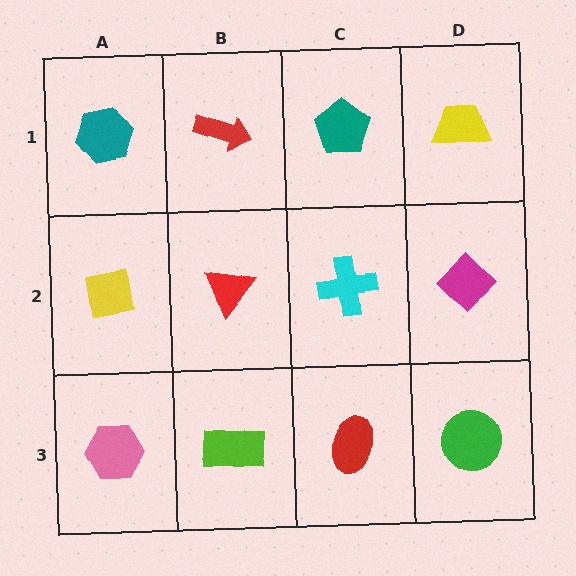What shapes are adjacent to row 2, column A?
A teal hexagon (row 1, column A), a pink hexagon (row 3, column A), a red triangle (row 2, column B).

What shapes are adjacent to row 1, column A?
A yellow square (row 2, column A), a red arrow (row 1, column B).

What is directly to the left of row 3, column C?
A lime rectangle.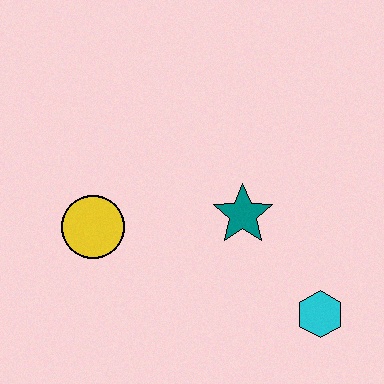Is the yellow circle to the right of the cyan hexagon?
No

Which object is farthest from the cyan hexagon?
The yellow circle is farthest from the cyan hexagon.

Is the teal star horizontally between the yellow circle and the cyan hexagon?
Yes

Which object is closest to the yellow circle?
The teal star is closest to the yellow circle.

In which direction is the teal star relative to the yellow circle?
The teal star is to the right of the yellow circle.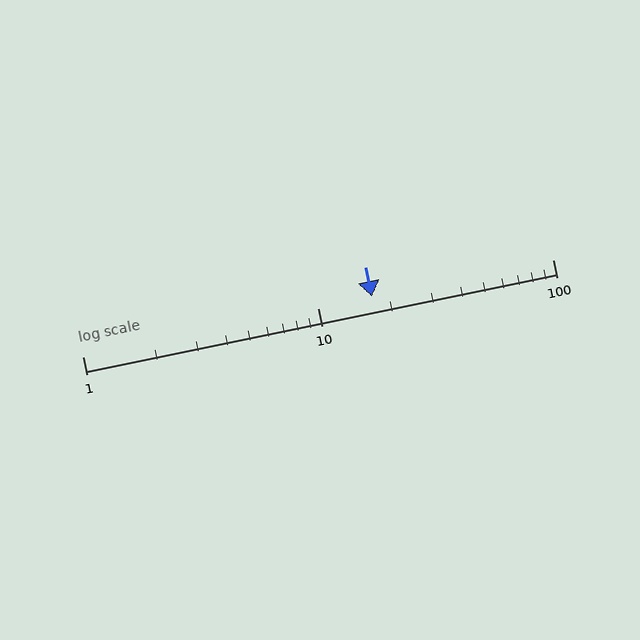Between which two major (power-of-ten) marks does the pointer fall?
The pointer is between 10 and 100.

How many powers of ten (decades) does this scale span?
The scale spans 2 decades, from 1 to 100.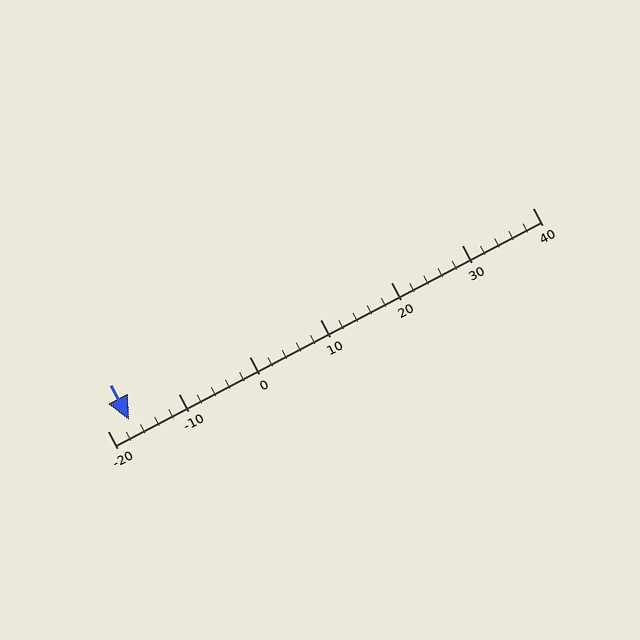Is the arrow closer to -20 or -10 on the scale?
The arrow is closer to -20.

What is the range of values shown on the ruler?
The ruler shows values from -20 to 40.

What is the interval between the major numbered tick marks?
The major tick marks are spaced 10 units apart.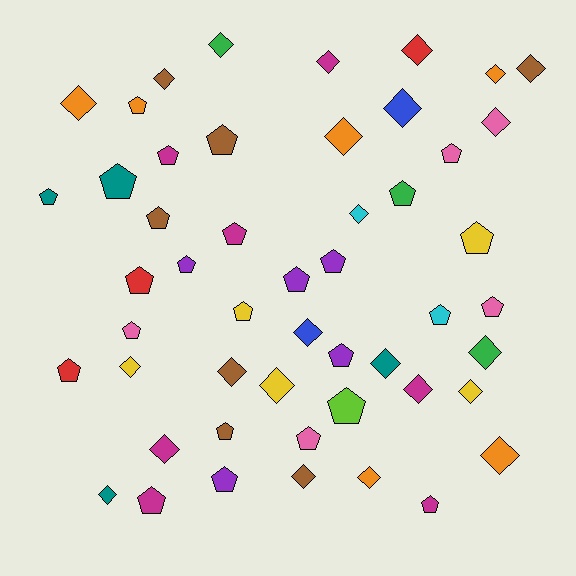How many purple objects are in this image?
There are 5 purple objects.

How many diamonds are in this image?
There are 24 diamonds.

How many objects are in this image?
There are 50 objects.